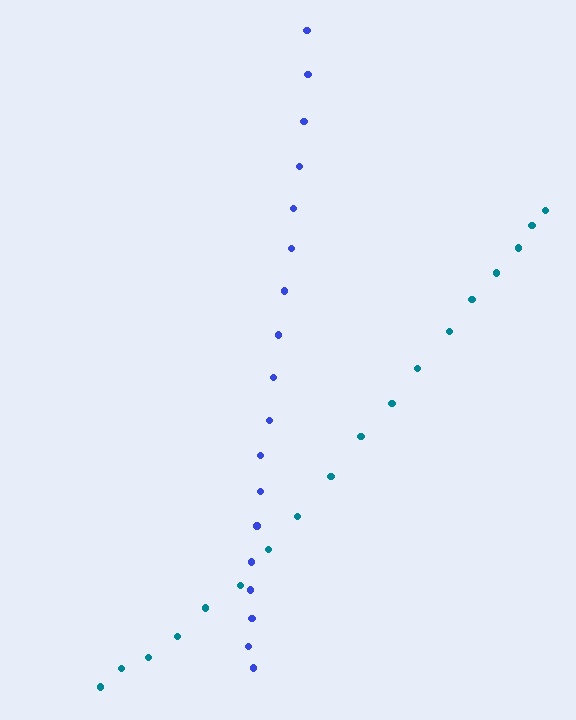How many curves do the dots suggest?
There are 2 distinct paths.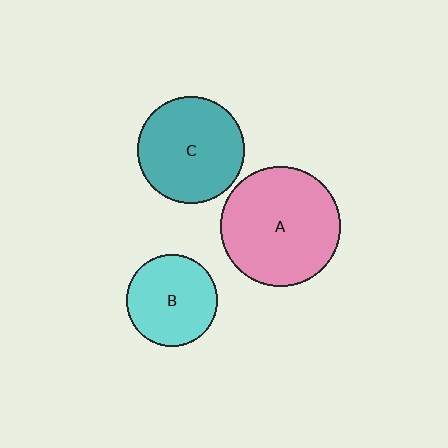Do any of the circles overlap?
No, none of the circles overlap.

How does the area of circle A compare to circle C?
Approximately 1.3 times.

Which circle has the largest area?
Circle A (pink).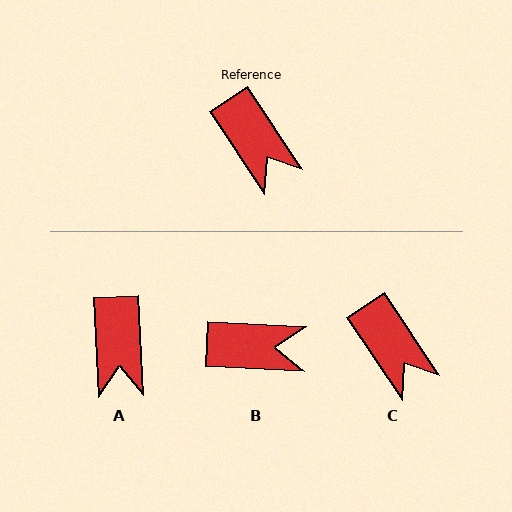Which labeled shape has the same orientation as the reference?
C.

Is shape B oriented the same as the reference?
No, it is off by about 54 degrees.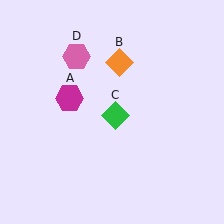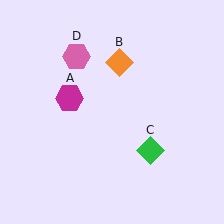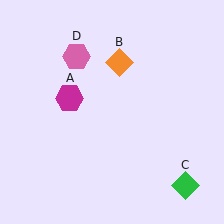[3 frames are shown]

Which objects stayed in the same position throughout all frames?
Magenta hexagon (object A) and orange diamond (object B) and pink hexagon (object D) remained stationary.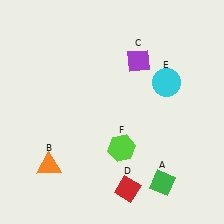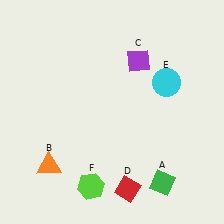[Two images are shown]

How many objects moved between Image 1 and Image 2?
1 object moved between the two images.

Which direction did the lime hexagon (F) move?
The lime hexagon (F) moved down.